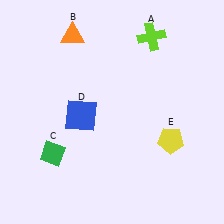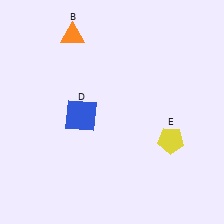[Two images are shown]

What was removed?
The green diamond (C), the lime cross (A) were removed in Image 2.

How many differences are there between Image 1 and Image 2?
There are 2 differences between the two images.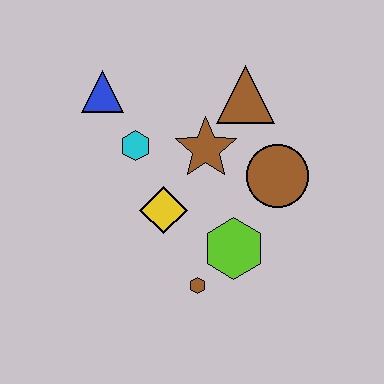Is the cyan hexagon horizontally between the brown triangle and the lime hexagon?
No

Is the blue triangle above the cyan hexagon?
Yes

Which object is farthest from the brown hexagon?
The blue triangle is farthest from the brown hexagon.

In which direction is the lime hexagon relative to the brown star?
The lime hexagon is below the brown star.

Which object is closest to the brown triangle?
The brown star is closest to the brown triangle.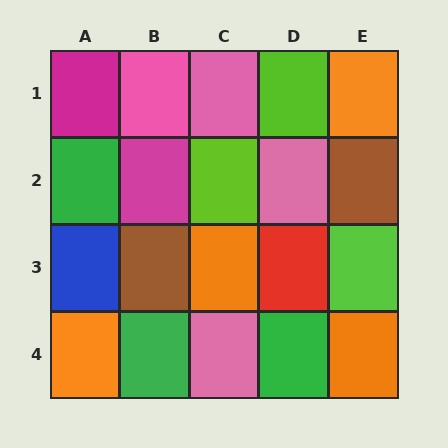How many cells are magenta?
2 cells are magenta.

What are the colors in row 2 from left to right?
Green, magenta, lime, pink, brown.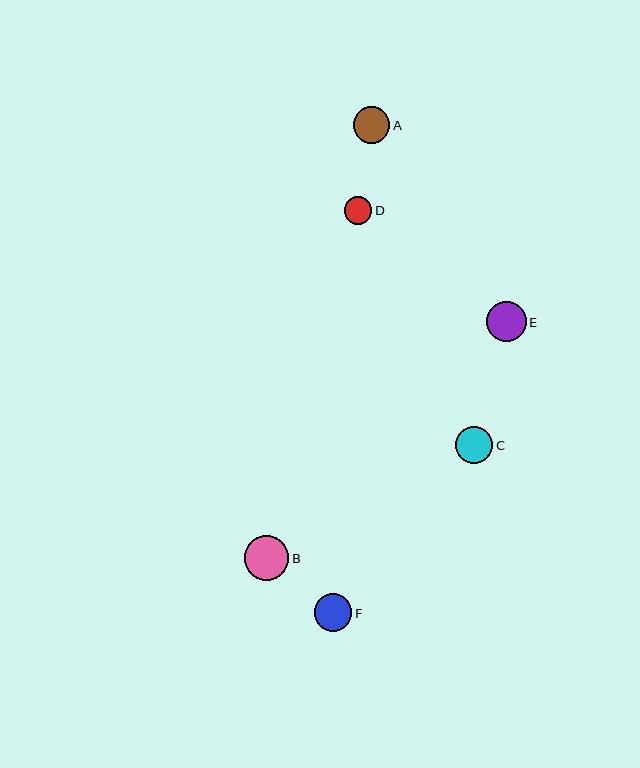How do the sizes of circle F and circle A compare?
Circle F and circle A are approximately the same size.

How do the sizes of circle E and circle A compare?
Circle E and circle A are approximately the same size.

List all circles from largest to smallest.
From largest to smallest: B, E, F, C, A, D.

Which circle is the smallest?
Circle D is the smallest with a size of approximately 27 pixels.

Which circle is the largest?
Circle B is the largest with a size of approximately 45 pixels.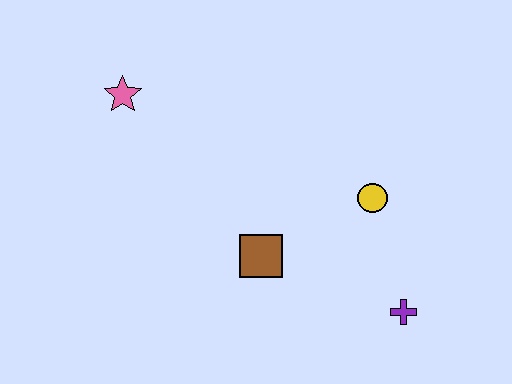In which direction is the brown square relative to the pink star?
The brown square is below the pink star.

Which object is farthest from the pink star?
The purple cross is farthest from the pink star.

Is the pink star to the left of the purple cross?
Yes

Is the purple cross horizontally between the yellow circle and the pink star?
No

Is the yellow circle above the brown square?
Yes